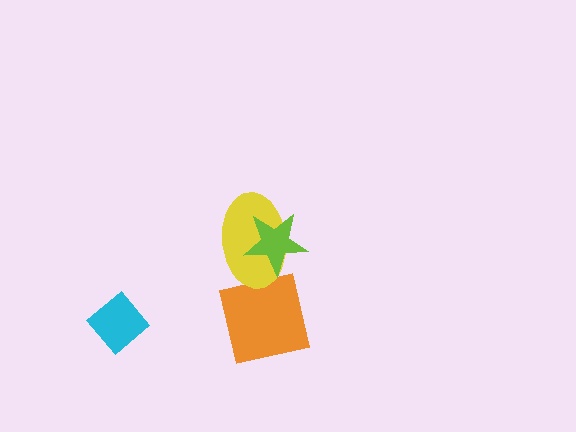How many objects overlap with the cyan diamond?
0 objects overlap with the cyan diamond.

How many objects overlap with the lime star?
1 object overlaps with the lime star.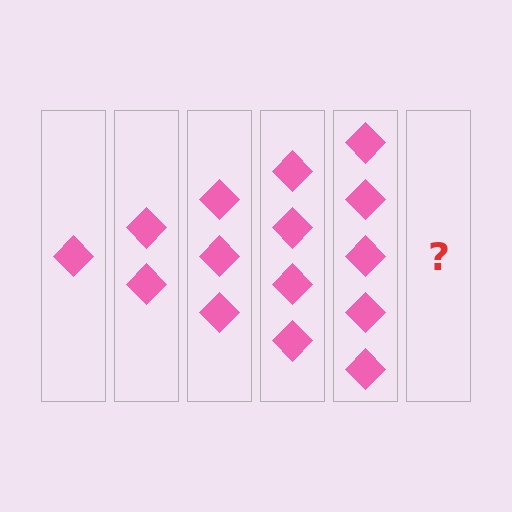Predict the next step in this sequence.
The next step is 6 diamonds.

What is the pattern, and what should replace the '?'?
The pattern is that each step adds one more diamond. The '?' should be 6 diamonds.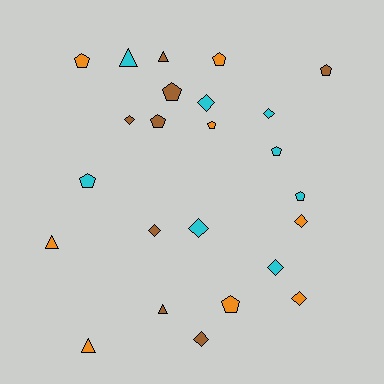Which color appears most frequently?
Orange, with 8 objects.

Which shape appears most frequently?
Pentagon, with 10 objects.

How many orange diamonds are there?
There are 2 orange diamonds.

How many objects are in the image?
There are 24 objects.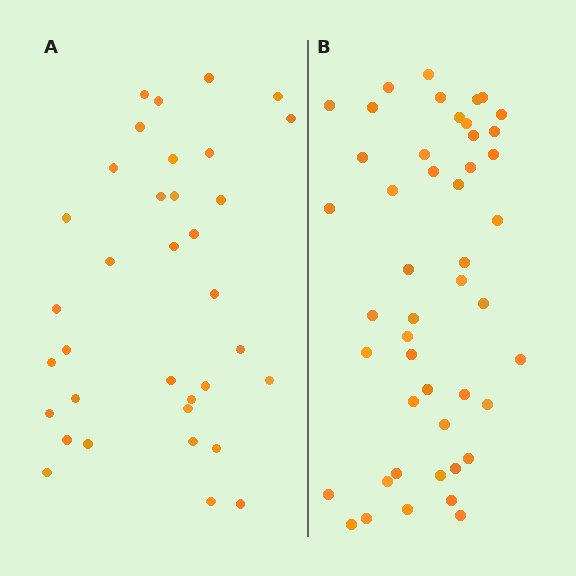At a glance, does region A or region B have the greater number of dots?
Region B (the right region) has more dots.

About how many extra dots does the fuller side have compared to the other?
Region B has roughly 12 or so more dots than region A.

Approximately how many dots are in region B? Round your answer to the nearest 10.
About 50 dots. (The exact count is 47, which rounds to 50.)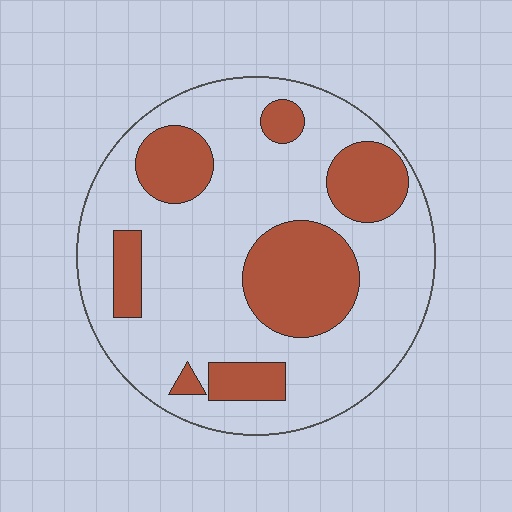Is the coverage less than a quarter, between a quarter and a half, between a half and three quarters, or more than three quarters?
Between a quarter and a half.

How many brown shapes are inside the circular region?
7.